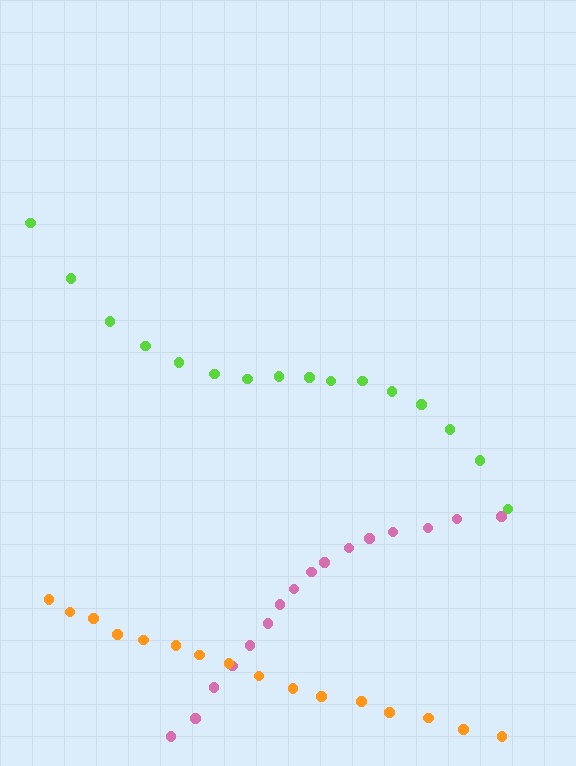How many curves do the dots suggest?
There are 3 distinct paths.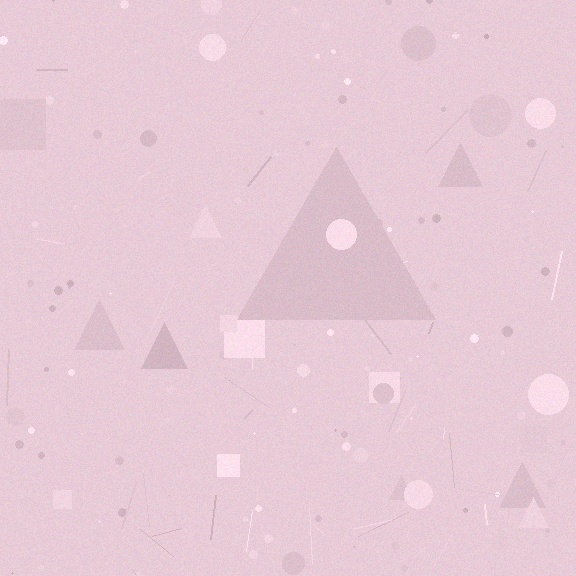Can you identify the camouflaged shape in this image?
The camouflaged shape is a triangle.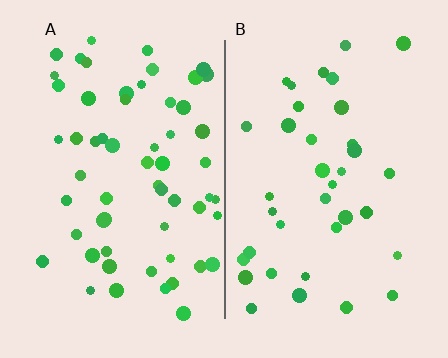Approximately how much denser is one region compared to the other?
Approximately 1.6× — region A over region B.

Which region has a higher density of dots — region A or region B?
A (the left).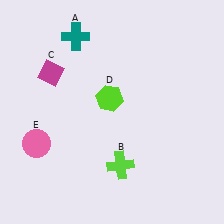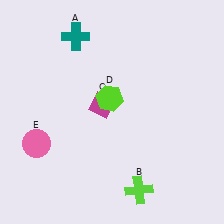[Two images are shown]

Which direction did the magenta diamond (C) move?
The magenta diamond (C) moved right.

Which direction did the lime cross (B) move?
The lime cross (B) moved down.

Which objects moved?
The objects that moved are: the lime cross (B), the magenta diamond (C).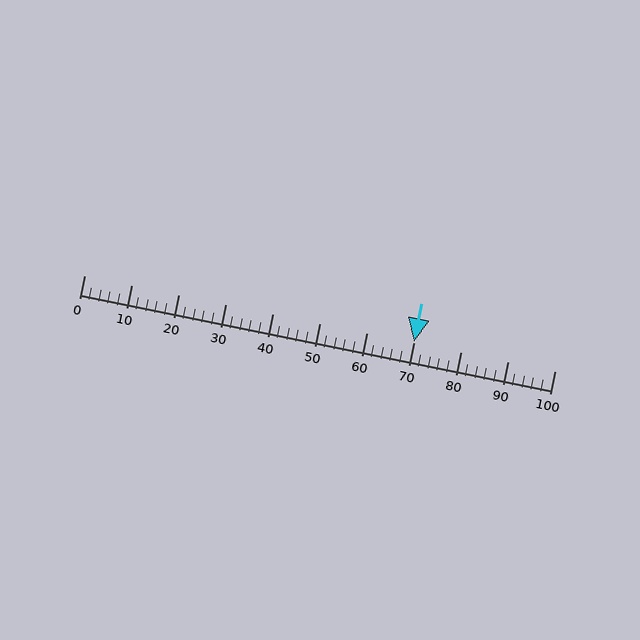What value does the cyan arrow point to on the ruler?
The cyan arrow points to approximately 70.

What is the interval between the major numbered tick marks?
The major tick marks are spaced 10 units apart.